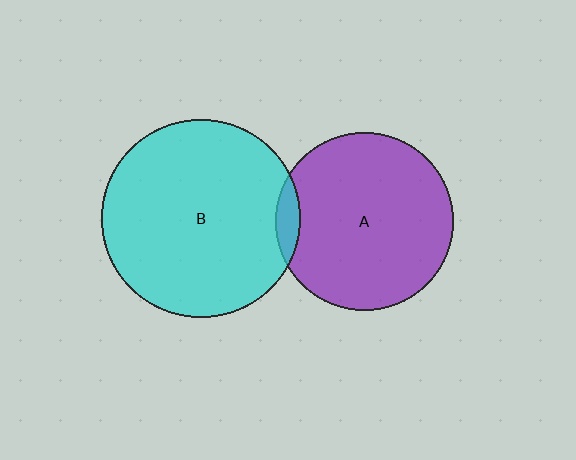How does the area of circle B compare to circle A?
Approximately 1.2 times.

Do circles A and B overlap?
Yes.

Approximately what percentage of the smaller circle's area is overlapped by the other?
Approximately 5%.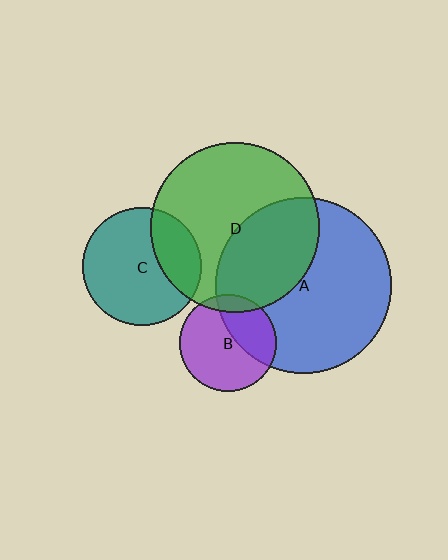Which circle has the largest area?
Circle A (blue).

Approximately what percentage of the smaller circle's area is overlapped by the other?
Approximately 10%.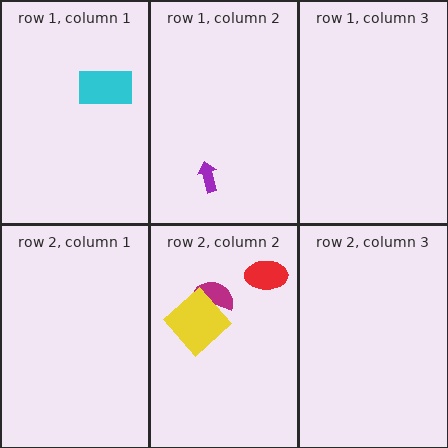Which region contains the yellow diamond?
The row 2, column 2 region.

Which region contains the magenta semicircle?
The row 2, column 2 region.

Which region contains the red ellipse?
The row 2, column 2 region.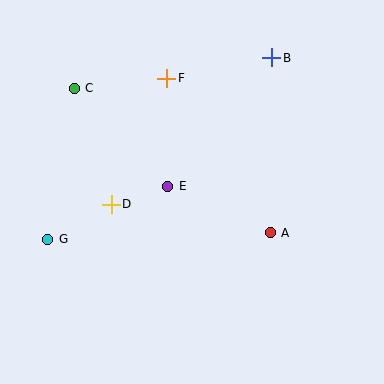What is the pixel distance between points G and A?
The distance between G and A is 222 pixels.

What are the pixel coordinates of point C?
Point C is at (74, 88).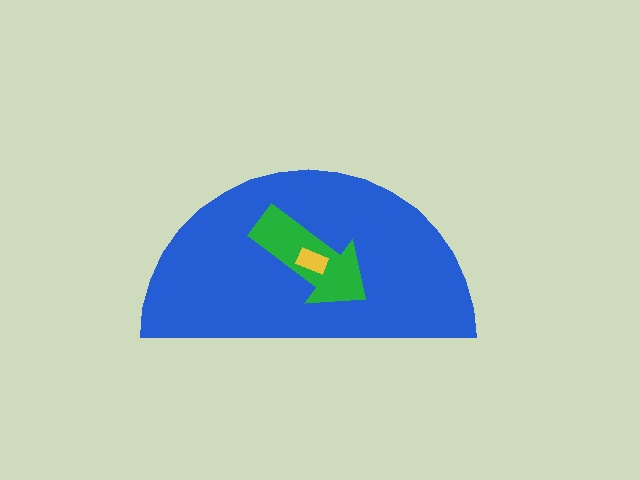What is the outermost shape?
The blue semicircle.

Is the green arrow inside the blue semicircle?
Yes.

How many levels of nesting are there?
3.